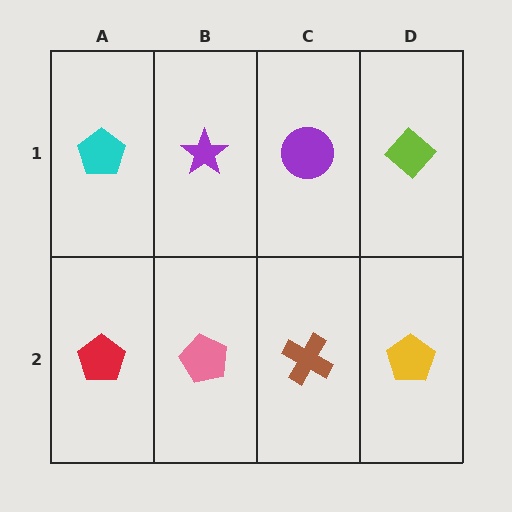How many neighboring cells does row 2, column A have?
2.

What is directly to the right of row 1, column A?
A purple star.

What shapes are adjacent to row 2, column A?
A cyan pentagon (row 1, column A), a pink pentagon (row 2, column B).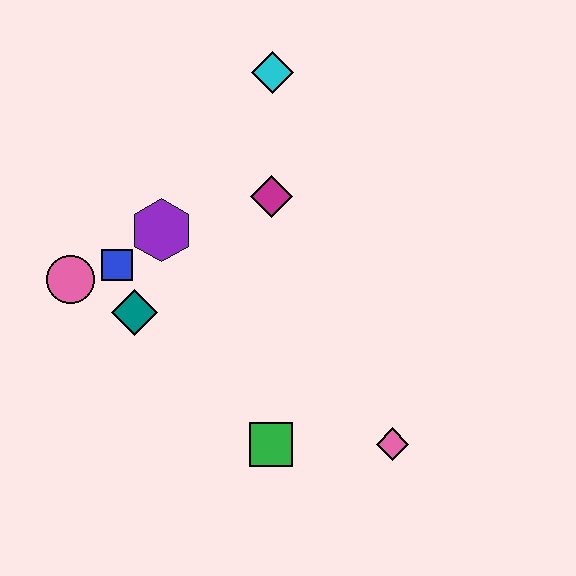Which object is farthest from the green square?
The cyan diamond is farthest from the green square.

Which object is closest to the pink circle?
The blue square is closest to the pink circle.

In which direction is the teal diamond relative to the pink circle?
The teal diamond is to the right of the pink circle.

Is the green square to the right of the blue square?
Yes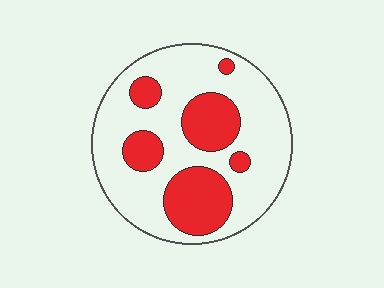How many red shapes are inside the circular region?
6.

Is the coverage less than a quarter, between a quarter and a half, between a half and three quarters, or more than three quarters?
Between a quarter and a half.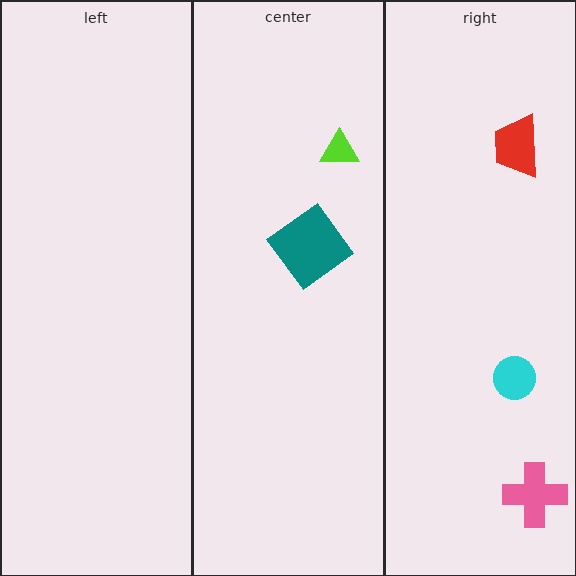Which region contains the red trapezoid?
The right region.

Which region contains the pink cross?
The right region.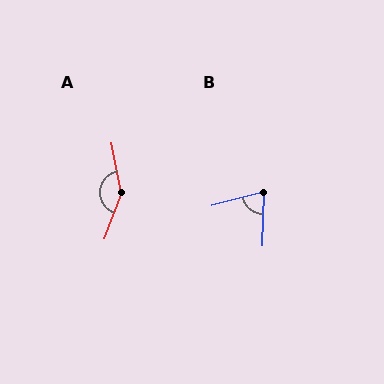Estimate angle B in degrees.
Approximately 74 degrees.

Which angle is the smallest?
B, at approximately 74 degrees.